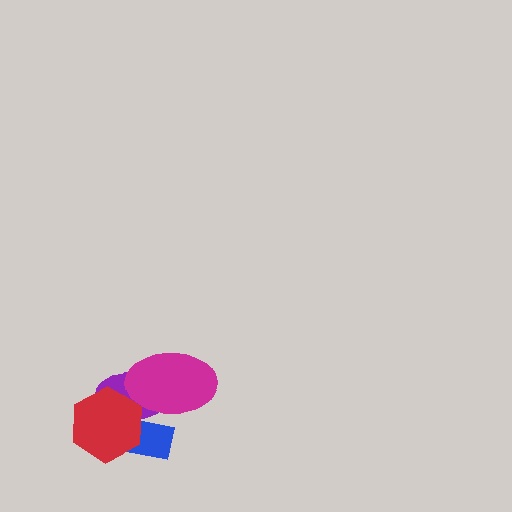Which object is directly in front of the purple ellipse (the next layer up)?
The magenta ellipse is directly in front of the purple ellipse.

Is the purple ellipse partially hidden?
Yes, it is partially covered by another shape.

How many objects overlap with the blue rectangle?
3 objects overlap with the blue rectangle.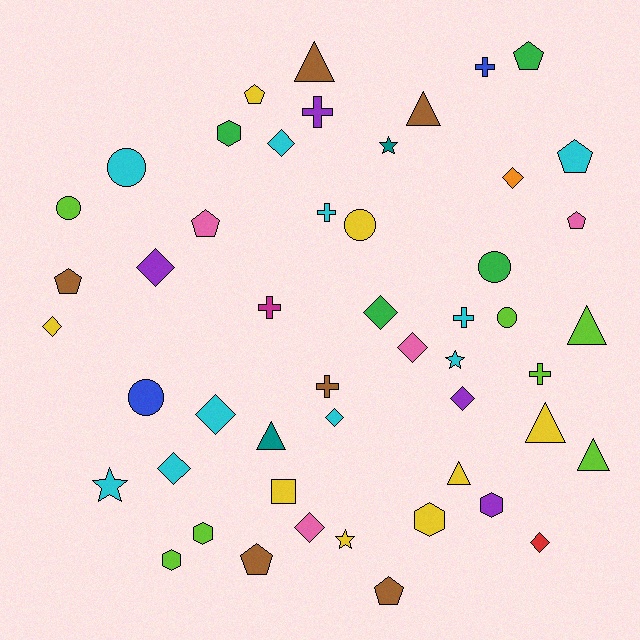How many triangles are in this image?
There are 7 triangles.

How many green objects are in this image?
There are 4 green objects.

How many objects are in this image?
There are 50 objects.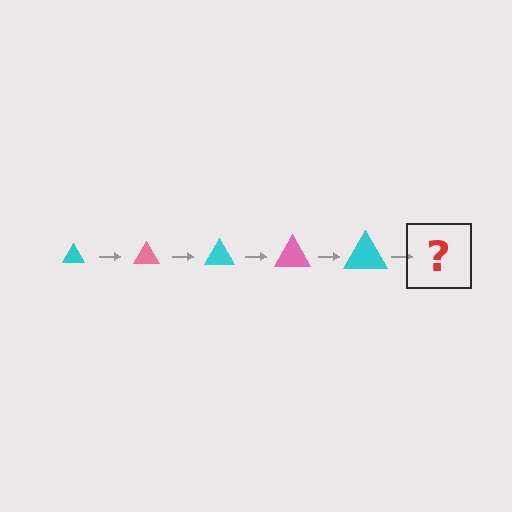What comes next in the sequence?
The next element should be a pink triangle, larger than the previous one.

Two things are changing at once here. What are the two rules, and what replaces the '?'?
The two rules are that the triangle grows larger each step and the color cycles through cyan and pink. The '?' should be a pink triangle, larger than the previous one.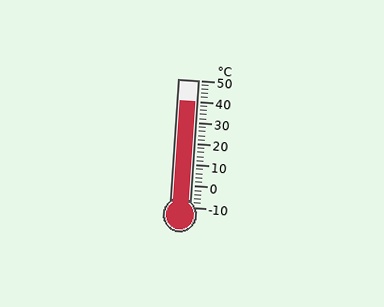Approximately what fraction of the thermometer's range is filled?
The thermometer is filled to approximately 85% of its range.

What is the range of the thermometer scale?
The thermometer scale ranges from -10°C to 50°C.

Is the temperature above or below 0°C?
The temperature is above 0°C.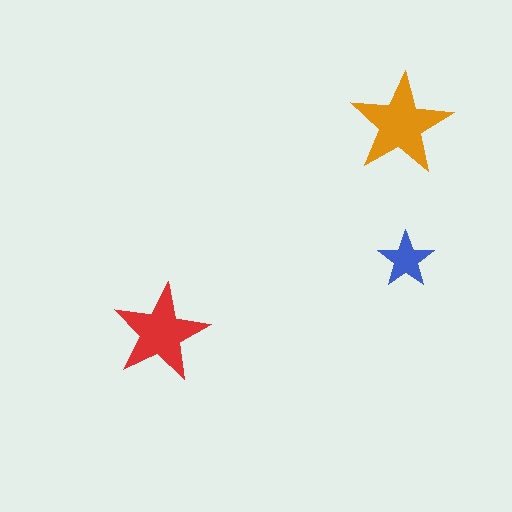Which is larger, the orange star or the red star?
The orange one.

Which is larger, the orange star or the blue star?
The orange one.